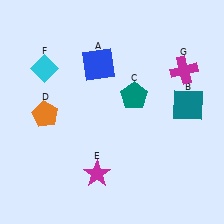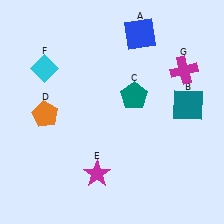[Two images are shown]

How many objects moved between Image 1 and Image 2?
1 object moved between the two images.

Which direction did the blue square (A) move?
The blue square (A) moved right.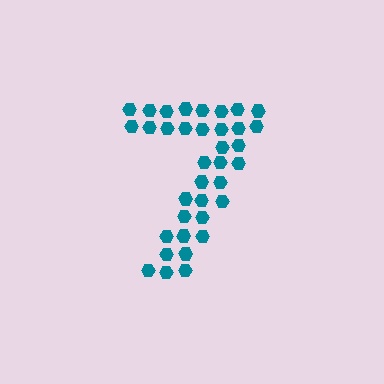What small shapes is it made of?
It is made of small hexagons.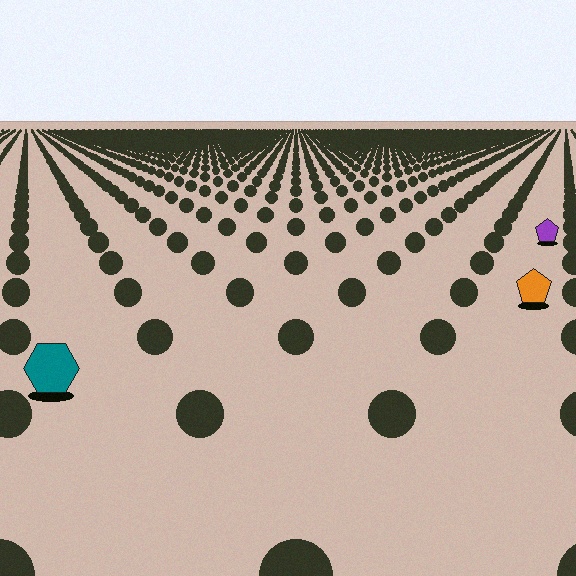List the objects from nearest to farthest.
From nearest to farthest: the teal hexagon, the orange pentagon, the purple pentagon.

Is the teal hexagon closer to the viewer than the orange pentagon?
Yes. The teal hexagon is closer — you can tell from the texture gradient: the ground texture is coarser near it.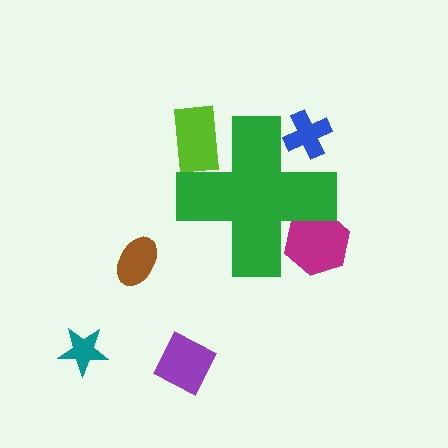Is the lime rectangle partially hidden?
Yes, the lime rectangle is partially hidden behind the green cross.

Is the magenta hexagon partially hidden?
Yes, the magenta hexagon is partially hidden behind the green cross.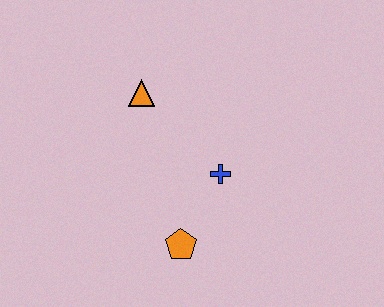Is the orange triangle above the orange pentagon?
Yes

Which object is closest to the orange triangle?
The blue cross is closest to the orange triangle.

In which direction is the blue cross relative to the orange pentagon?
The blue cross is above the orange pentagon.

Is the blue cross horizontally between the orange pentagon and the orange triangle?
No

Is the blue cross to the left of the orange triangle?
No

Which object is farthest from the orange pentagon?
The orange triangle is farthest from the orange pentagon.